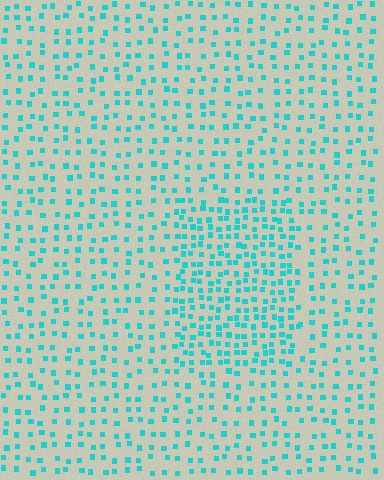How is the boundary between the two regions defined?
The boundary is defined by a change in element density (approximately 1.9x ratio). All elements are the same color, size, and shape.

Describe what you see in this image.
The image contains small cyan elements arranged at two different densities. A rectangle-shaped region is visible where the elements are more densely packed than the surrounding area.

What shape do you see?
I see a rectangle.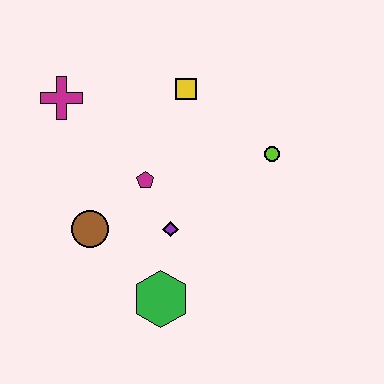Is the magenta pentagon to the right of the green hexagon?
No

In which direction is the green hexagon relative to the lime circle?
The green hexagon is below the lime circle.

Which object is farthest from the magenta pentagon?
The lime circle is farthest from the magenta pentagon.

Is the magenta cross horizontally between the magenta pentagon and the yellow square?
No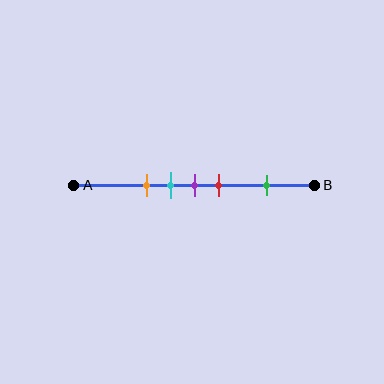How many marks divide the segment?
There are 5 marks dividing the segment.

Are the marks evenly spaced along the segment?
No, the marks are not evenly spaced.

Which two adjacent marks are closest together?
The cyan and purple marks are the closest adjacent pair.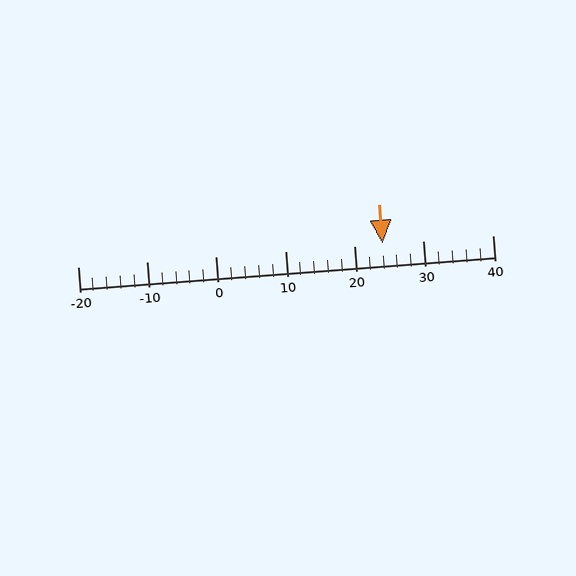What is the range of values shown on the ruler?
The ruler shows values from -20 to 40.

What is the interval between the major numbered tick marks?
The major tick marks are spaced 10 units apart.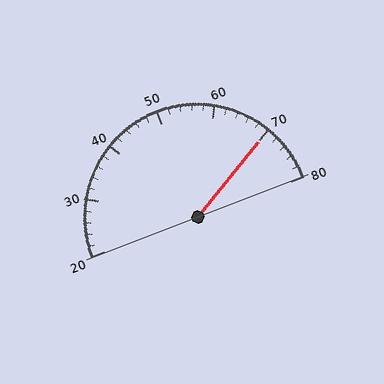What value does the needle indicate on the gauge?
The needle indicates approximately 70.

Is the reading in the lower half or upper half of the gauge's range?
The reading is in the upper half of the range (20 to 80).